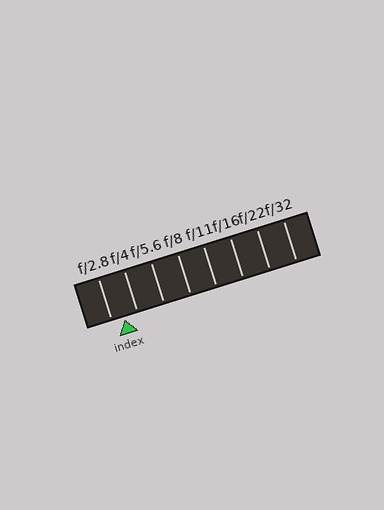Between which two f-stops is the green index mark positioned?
The index mark is between f/2.8 and f/4.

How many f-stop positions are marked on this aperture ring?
There are 8 f-stop positions marked.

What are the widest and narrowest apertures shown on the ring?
The widest aperture shown is f/2.8 and the narrowest is f/32.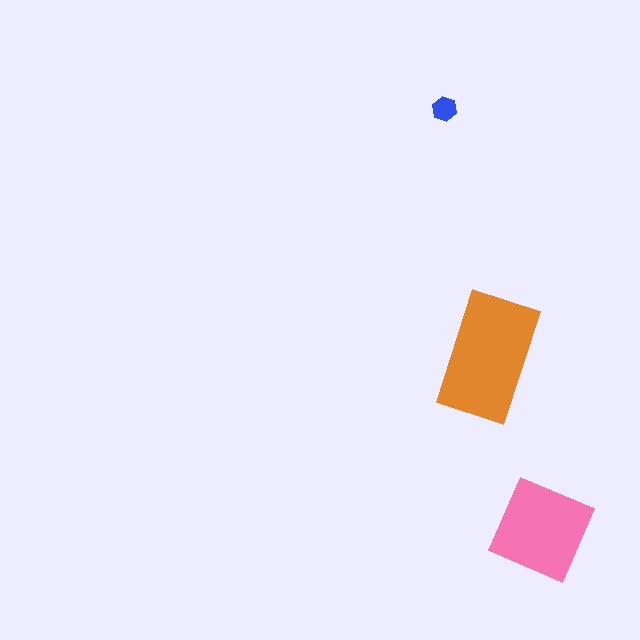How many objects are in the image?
There are 3 objects in the image.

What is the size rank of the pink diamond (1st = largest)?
2nd.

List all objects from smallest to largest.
The blue hexagon, the pink diamond, the orange rectangle.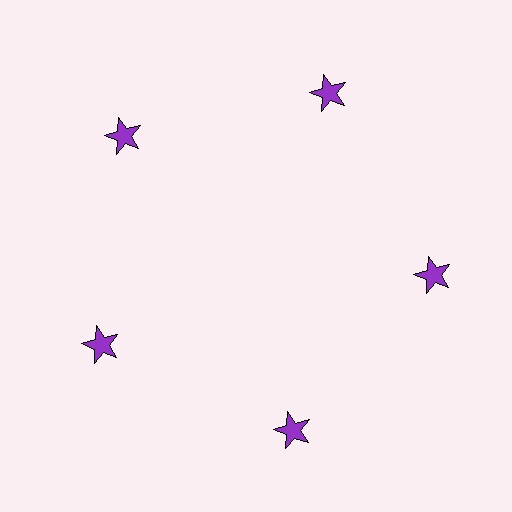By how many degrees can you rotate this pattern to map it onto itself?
The pattern maps onto itself every 72 degrees of rotation.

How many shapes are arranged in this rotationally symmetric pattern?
There are 5 shapes, arranged in 5 groups of 1.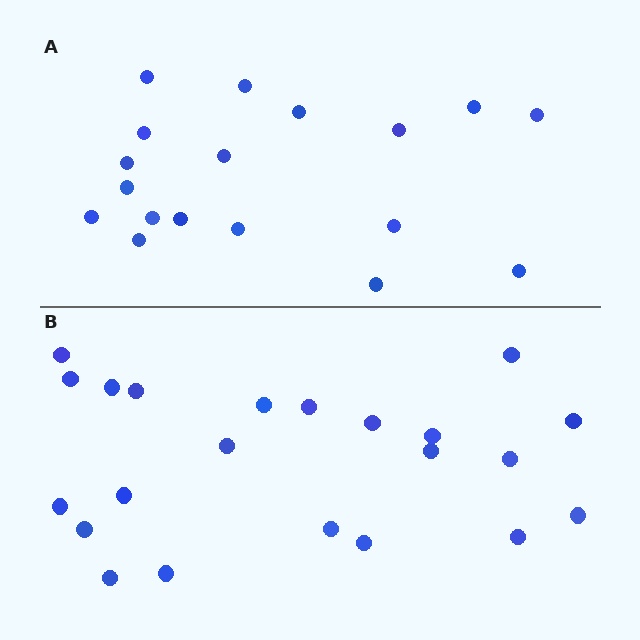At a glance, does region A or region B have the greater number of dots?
Region B (the bottom region) has more dots.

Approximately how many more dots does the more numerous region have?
Region B has about 4 more dots than region A.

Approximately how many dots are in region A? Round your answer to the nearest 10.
About 20 dots. (The exact count is 18, which rounds to 20.)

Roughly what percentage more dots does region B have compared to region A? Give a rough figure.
About 20% more.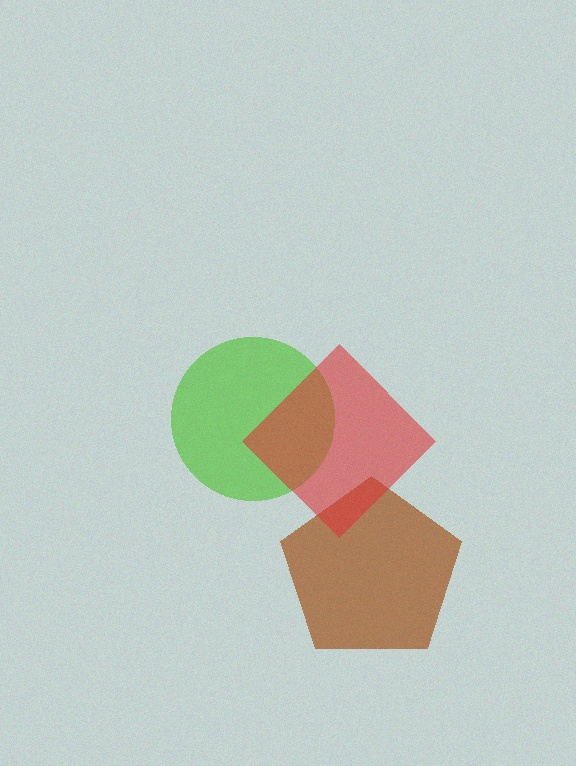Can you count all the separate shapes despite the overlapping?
Yes, there are 3 separate shapes.